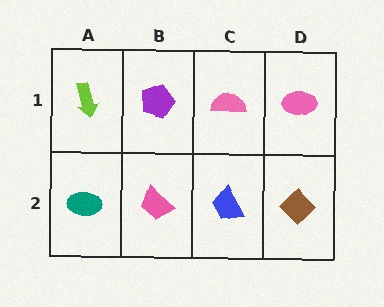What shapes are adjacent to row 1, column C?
A blue trapezoid (row 2, column C), a purple pentagon (row 1, column B), a pink ellipse (row 1, column D).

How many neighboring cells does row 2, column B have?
3.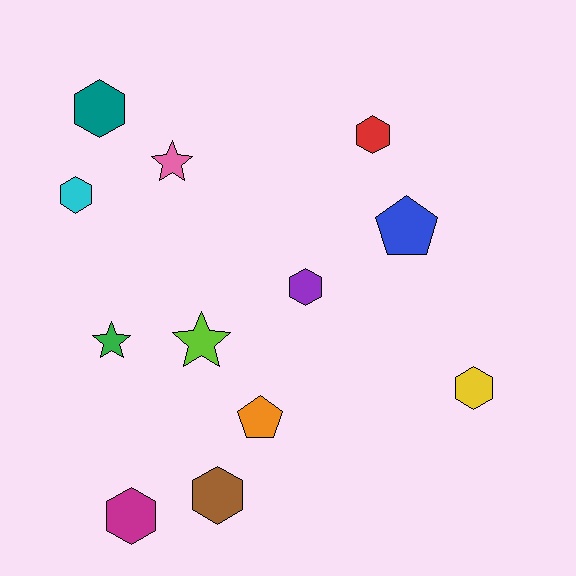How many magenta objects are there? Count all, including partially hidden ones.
There is 1 magenta object.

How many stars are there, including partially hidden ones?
There are 3 stars.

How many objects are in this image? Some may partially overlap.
There are 12 objects.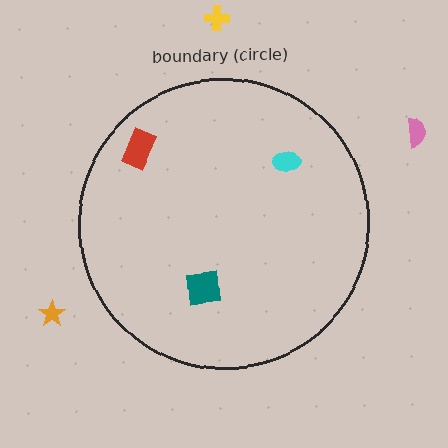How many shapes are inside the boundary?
3 inside, 3 outside.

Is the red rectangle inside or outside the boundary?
Inside.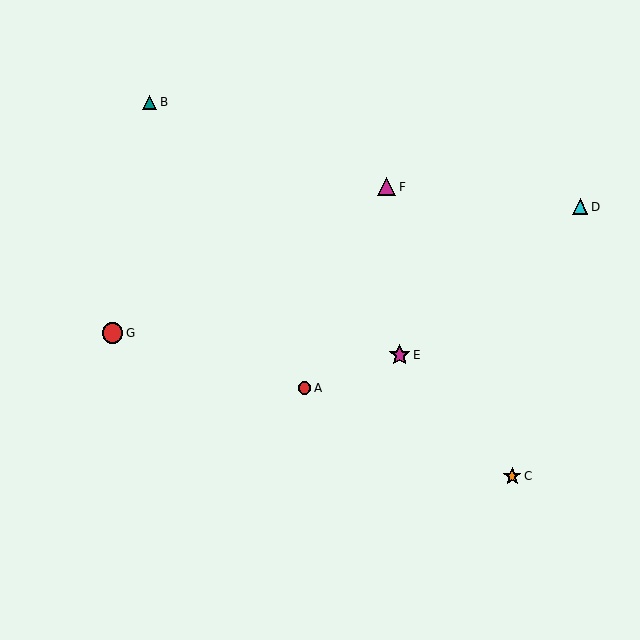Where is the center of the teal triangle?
The center of the teal triangle is at (150, 102).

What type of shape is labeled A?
Shape A is a red circle.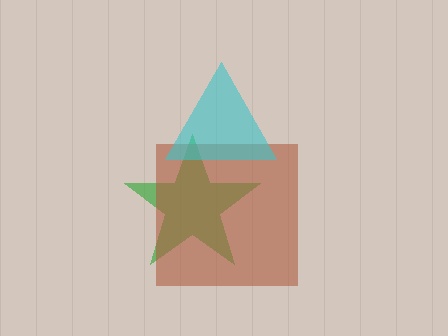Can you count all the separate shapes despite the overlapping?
Yes, there are 3 separate shapes.